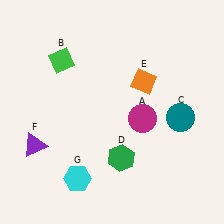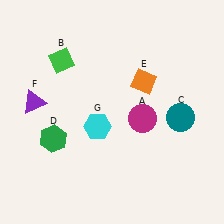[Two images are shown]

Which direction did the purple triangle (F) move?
The purple triangle (F) moved up.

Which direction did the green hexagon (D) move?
The green hexagon (D) moved left.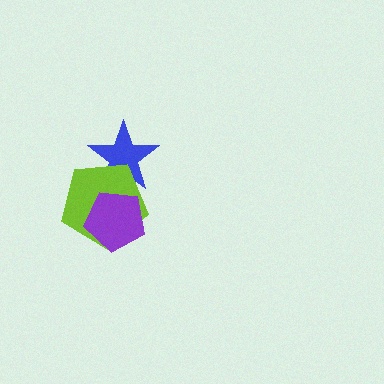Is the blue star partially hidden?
Yes, it is partially covered by another shape.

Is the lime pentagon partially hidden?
Yes, it is partially covered by another shape.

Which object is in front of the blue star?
The lime pentagon is in front of the blue star.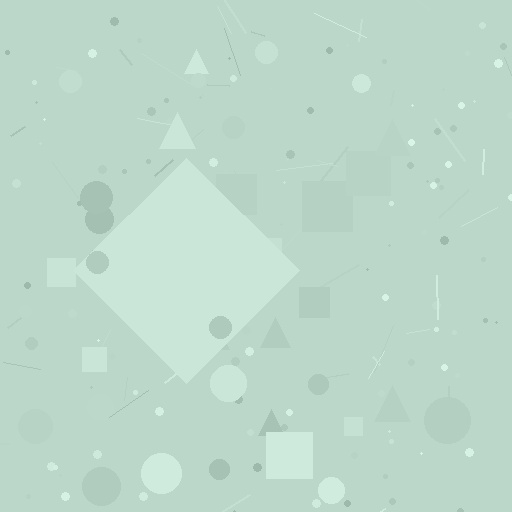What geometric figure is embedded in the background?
A diamond is embedded in the background.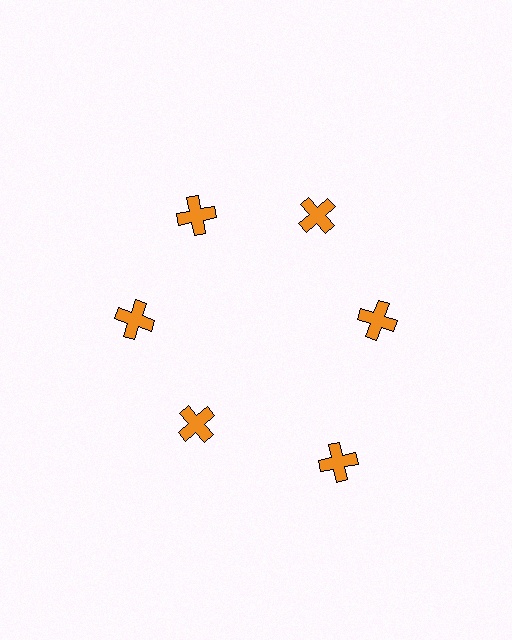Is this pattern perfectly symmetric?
No. The 6 orange crosses are arranged in a ring, but one element near the 5 o'clock position is pushed outward from the center, breaking the 6-fold rotational symmetry.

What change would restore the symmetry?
The symmetry would be restored by moving it inward, back onto the ring so that all 6 crosses sit at equal angles and equal distance from the center.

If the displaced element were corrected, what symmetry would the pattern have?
It would have 6-fold rotational symmetry — the pattern would map onto itself every 60 degrees.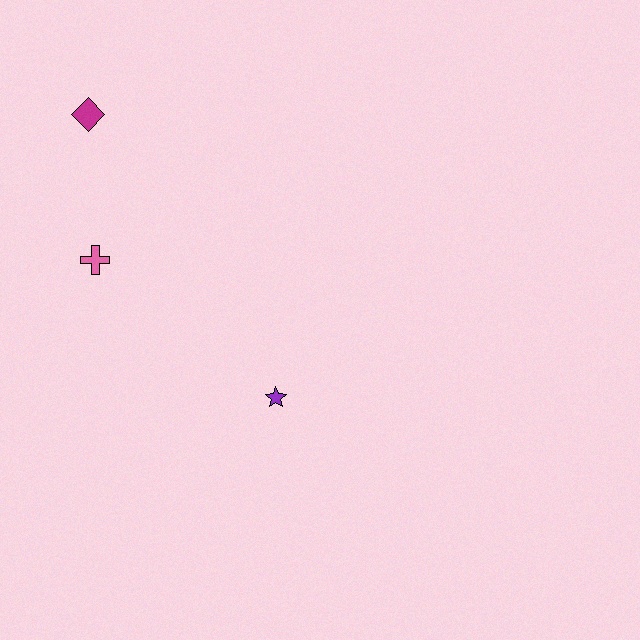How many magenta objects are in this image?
There is 1 magenta object.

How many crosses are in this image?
There is 1 cross.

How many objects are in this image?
There are 3 objects.